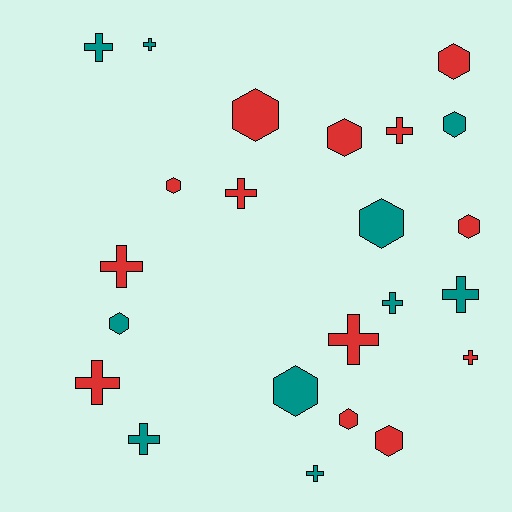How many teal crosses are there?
There are 6 teal crosses.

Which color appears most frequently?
Red, with 13 objects.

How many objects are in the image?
There are 23 objects.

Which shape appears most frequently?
Cross, with 12 objects.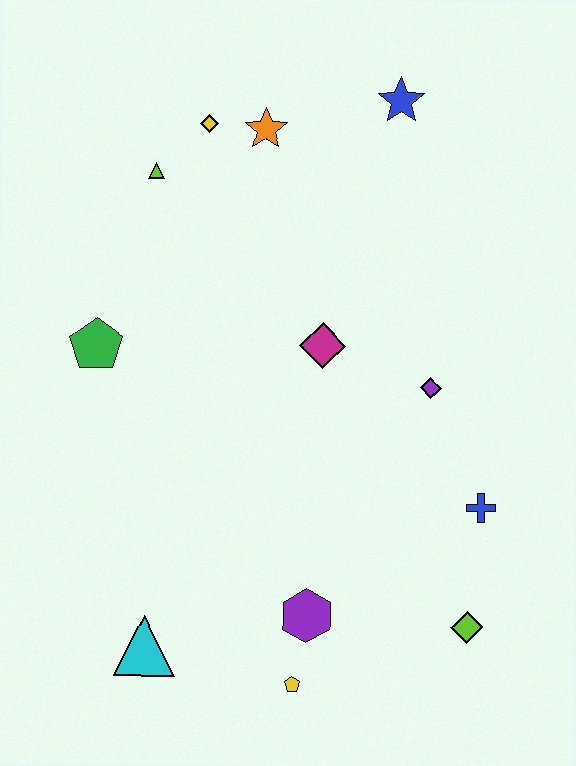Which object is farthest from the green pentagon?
The lime diamond is farthest from the green pentagon.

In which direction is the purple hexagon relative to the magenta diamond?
The purple hexagon is below the magenta diamond.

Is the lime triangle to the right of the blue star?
No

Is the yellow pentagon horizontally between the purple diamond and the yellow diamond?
Yes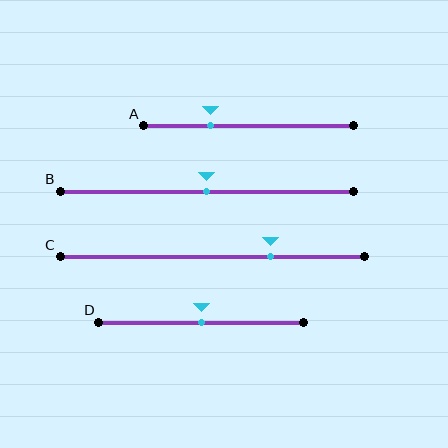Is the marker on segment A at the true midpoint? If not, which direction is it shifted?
No, the marker on segment A is shifted to the left by about 18% of the segment length.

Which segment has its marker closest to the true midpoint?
Segment B has its marker closest to the true midpoint.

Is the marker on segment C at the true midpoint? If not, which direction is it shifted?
No, the marker on segment C is shifted to the right by about 19% of the segment length.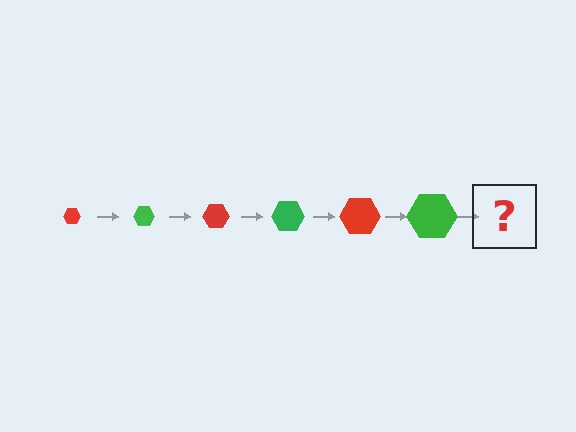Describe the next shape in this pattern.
It should be a red hexagon, larger than the previous one.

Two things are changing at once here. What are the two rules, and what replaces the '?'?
The two rules are that the hexagon grows larger each step and the color cycles through red and green. The '?' should be a red hexagon, larger than the previous one.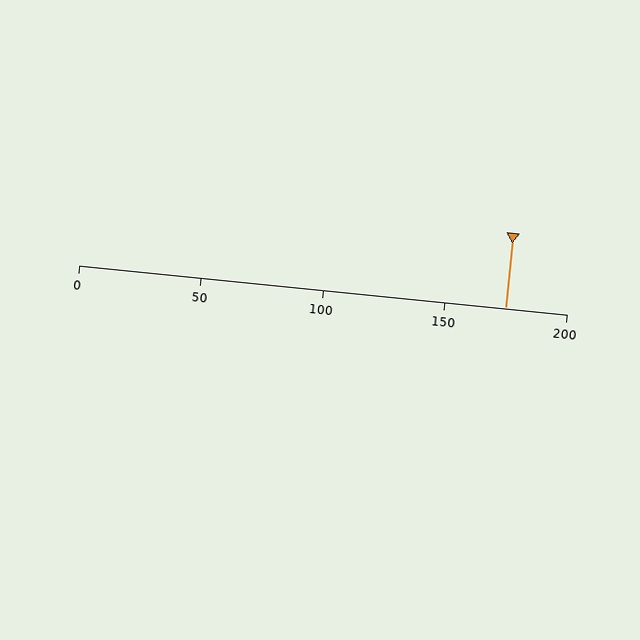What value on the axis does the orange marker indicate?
The marker indicates approximately 175.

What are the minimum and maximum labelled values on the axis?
The axis runs from 0 to 200.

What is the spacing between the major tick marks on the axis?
The major ticks are spaced 50 apart.